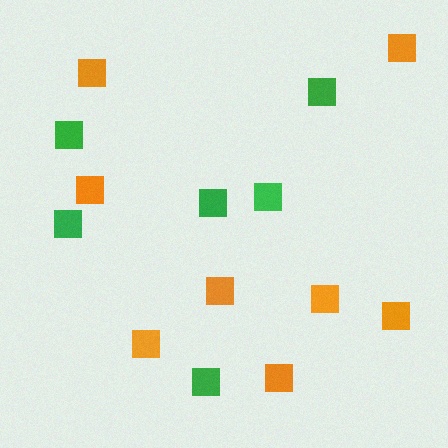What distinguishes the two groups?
There are 2 groups: one group of green squares (6) and one group of orange squares (8).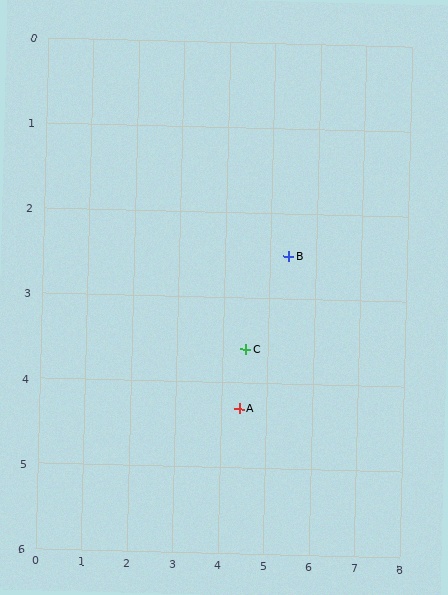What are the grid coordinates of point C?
Point C is at approximately (4.5, 3.6).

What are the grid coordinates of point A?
Point A is at approximately (4.4, 4.3).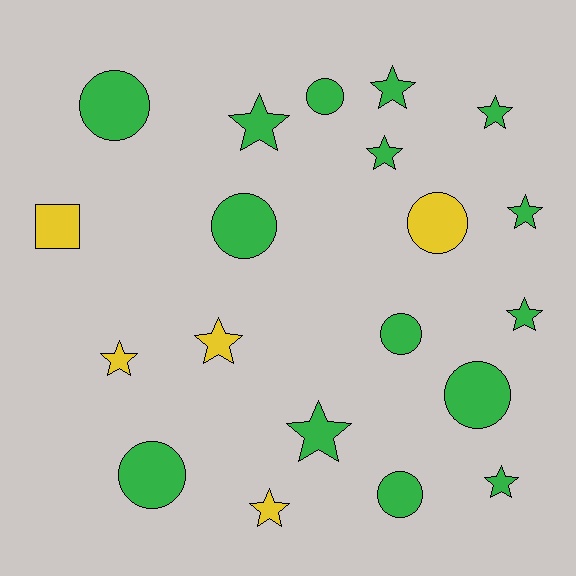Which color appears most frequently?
Green, with 15 objects.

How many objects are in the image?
There are 20 objects.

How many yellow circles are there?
There is 1 yellow circle.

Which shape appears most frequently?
Star, with 11 objects.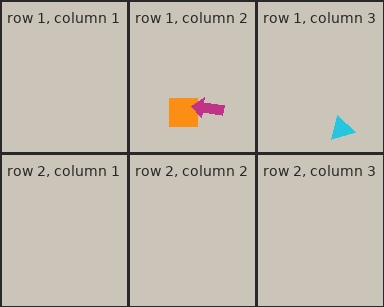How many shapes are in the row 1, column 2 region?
2.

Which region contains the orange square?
The row 1, column 2 region.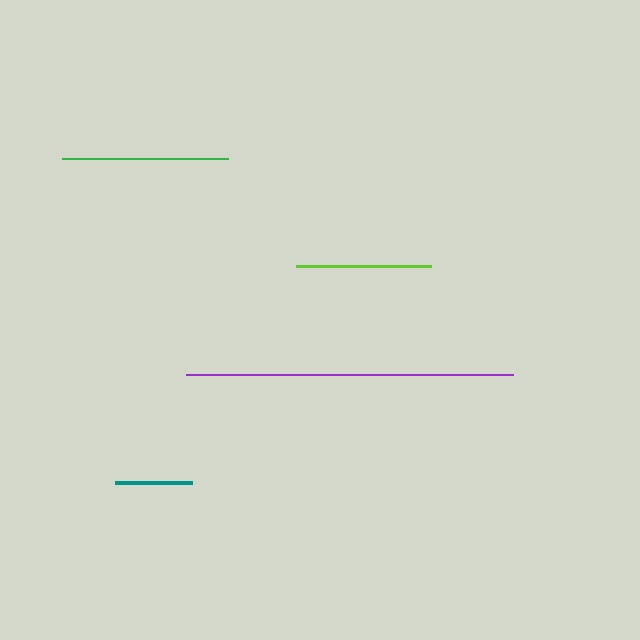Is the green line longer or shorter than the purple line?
The purple line is longer than the green line.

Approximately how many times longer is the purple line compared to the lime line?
The purple line is approximately 2.4 times the length of the lime line.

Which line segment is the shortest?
The teal line is the shortest at approximately 78 pixels.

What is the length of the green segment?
The green segment is approximately 166 pixels long.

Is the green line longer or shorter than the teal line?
The green line is longer than the teal line.